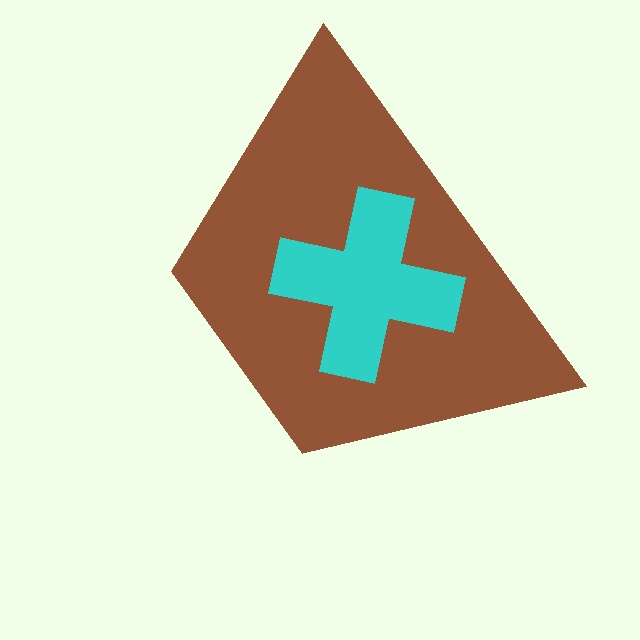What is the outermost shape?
The brown trapezoid.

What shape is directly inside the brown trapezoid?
The cyan cross.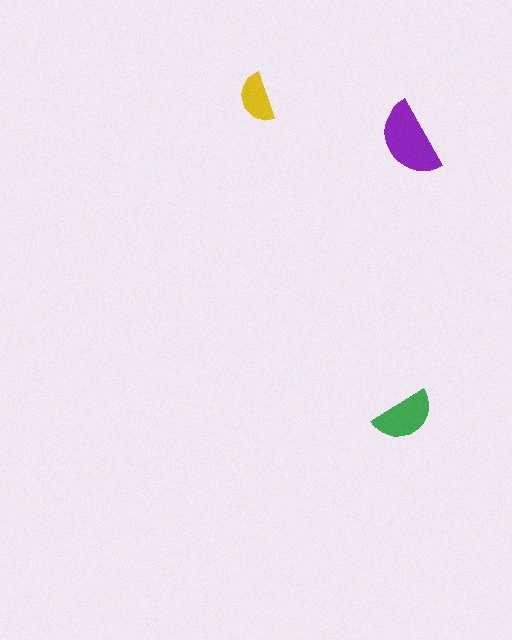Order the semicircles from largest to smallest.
the purple one, the green one, the yellow one.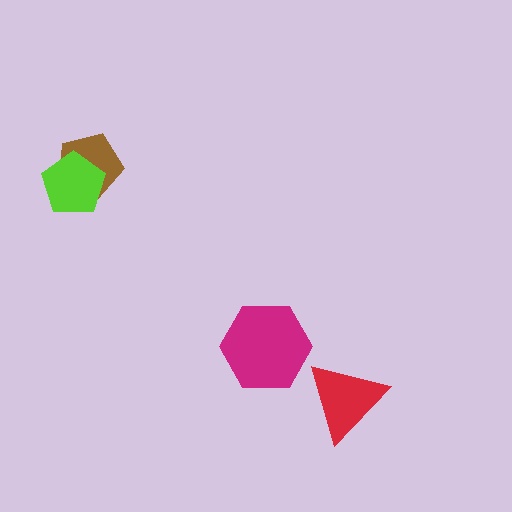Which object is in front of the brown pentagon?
The lime pentagon is in front of the brown pentagon.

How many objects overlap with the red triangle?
0 objects overlap with the red triangle.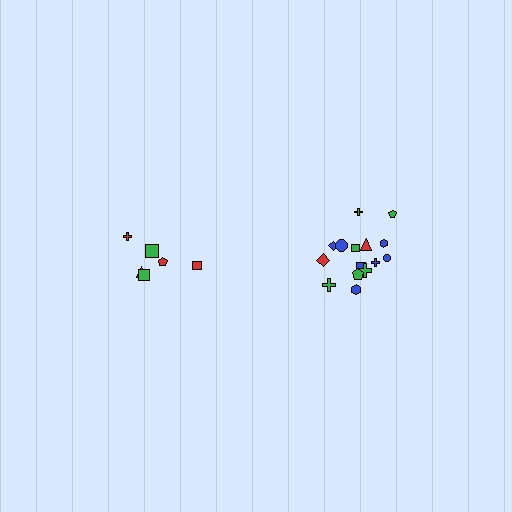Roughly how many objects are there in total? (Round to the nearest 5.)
Roughly 20 objects in total.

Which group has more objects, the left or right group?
The right group.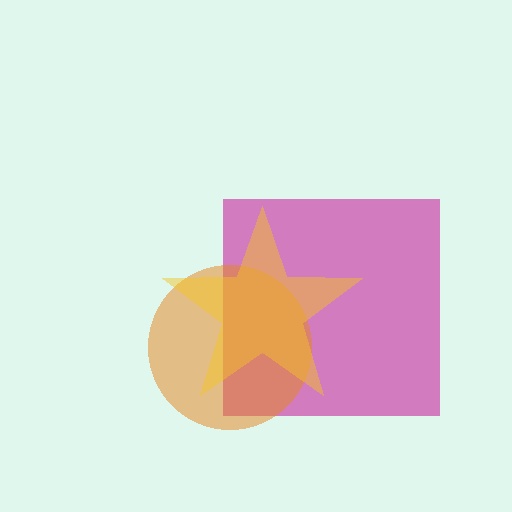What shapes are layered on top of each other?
The layered shapes are: a magenta square, an orange circle, a yellow star.